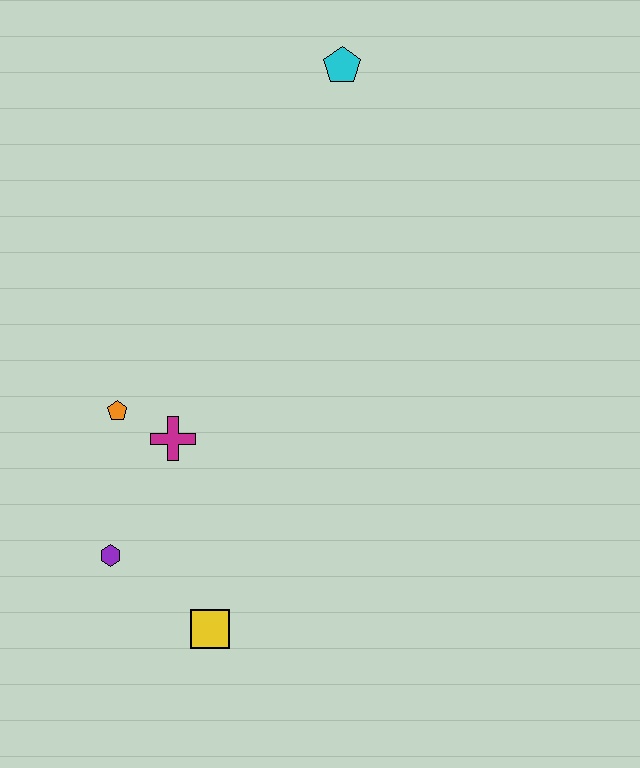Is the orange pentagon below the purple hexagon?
No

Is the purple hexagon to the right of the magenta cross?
No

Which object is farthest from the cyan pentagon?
The yellow square is farthest from the cyan pentagon.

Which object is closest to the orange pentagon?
The magenta cross is closest to the orange pentagon.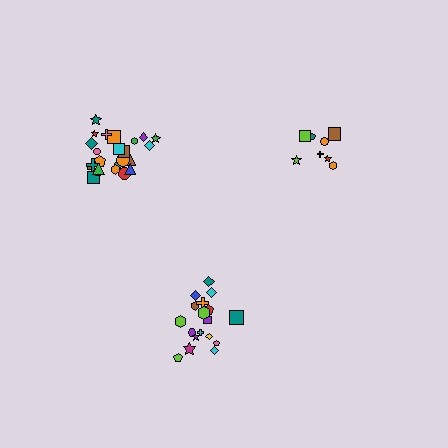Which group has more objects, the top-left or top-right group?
The top-left group.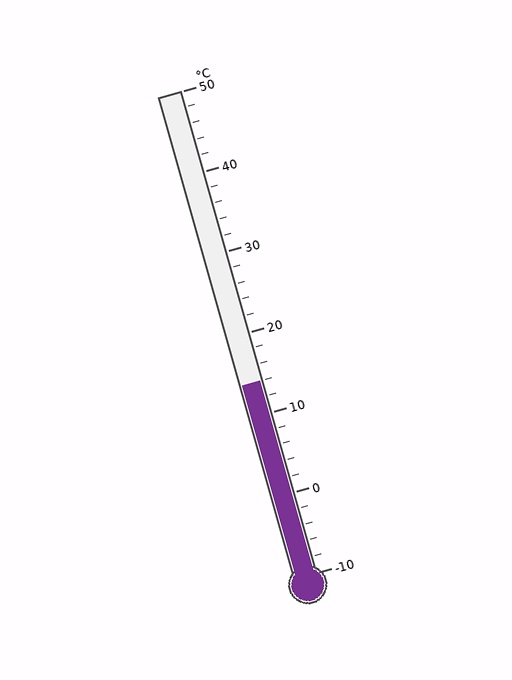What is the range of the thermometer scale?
The thermometer scale ranges from -10°C to 50°C.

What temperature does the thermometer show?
The thermometer shows approximately 14°C.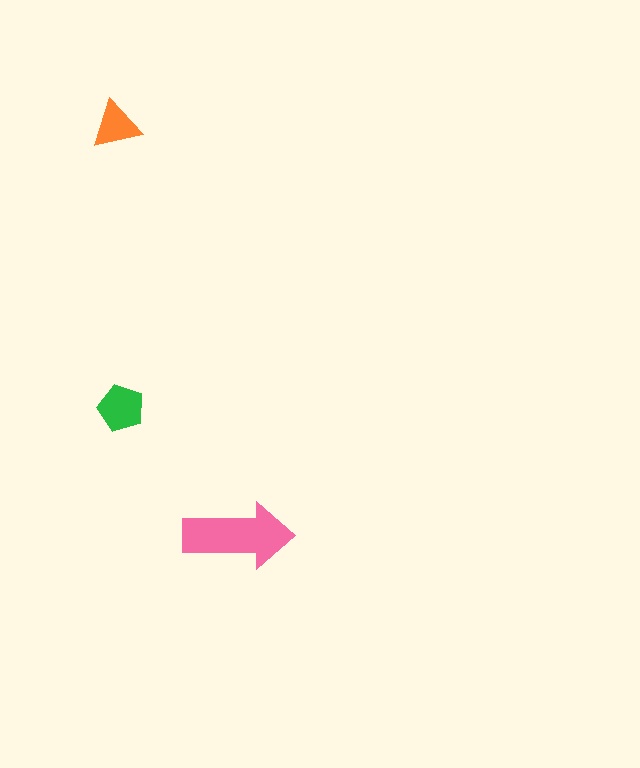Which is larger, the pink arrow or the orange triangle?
The pink arrow.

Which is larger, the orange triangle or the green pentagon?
The green pentagon.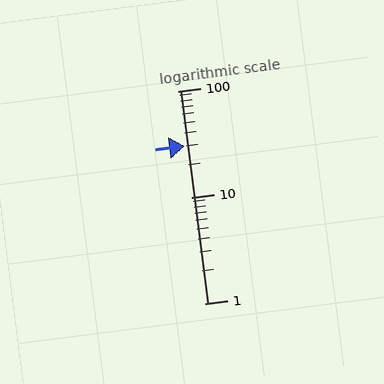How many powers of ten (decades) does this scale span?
The scale spans 2 decades, from 1 to 100.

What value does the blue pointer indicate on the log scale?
The pointer indicates approximately 30.